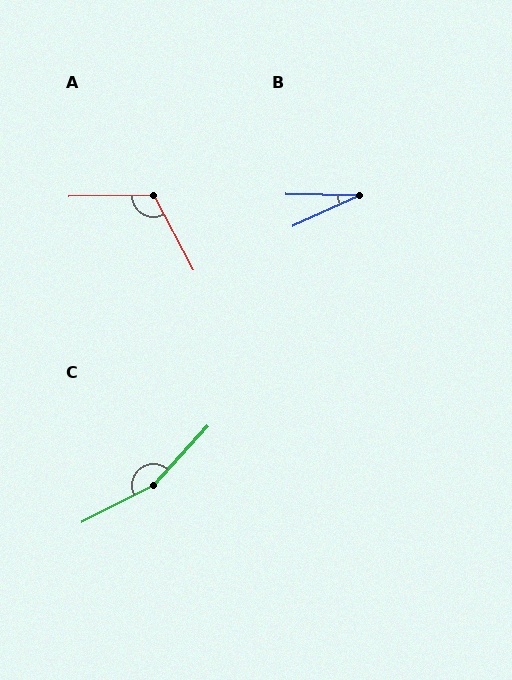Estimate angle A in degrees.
Approximately 117 degrees.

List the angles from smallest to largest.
B (26°), A (117°), C (160°).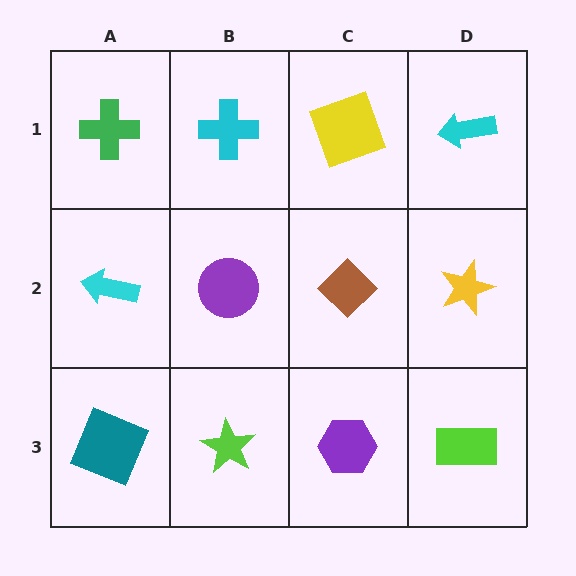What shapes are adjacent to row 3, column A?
A cyan arrow (row 2, column A), a lime star (row 3, column B).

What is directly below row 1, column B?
A purple circle.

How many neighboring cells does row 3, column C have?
3.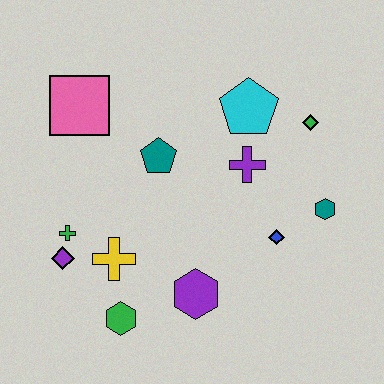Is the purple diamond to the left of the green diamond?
Yes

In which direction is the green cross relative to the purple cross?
The green cross is to the left of the purple cross.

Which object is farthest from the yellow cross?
The green diamond is farthest from the yellow cross.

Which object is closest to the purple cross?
The cyan pentagon is closest to the purple cross.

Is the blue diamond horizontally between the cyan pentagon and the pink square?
No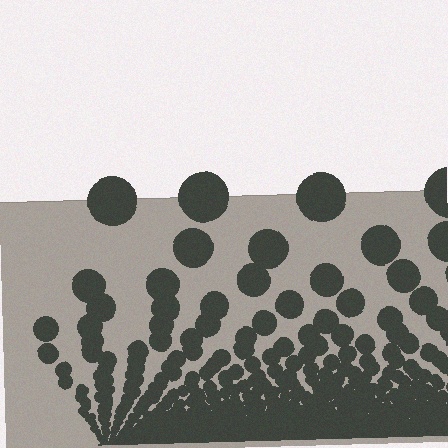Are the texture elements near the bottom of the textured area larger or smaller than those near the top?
Smaller. The gradient is inverted — elements near the bottom are smaller and denser.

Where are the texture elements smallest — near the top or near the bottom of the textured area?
Near the bottom.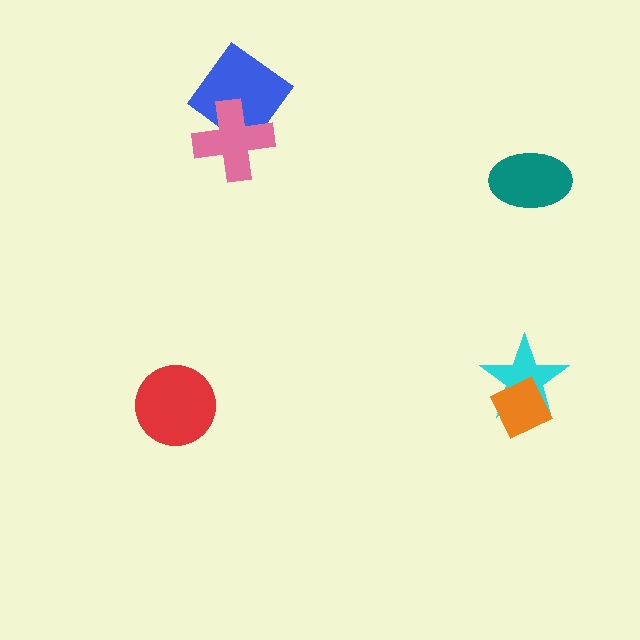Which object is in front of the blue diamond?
The pink cross is in front of the blue diamond.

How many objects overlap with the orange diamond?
1 object overlaps with the orange diamond.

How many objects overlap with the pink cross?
1 object overlaps with the pink cross.